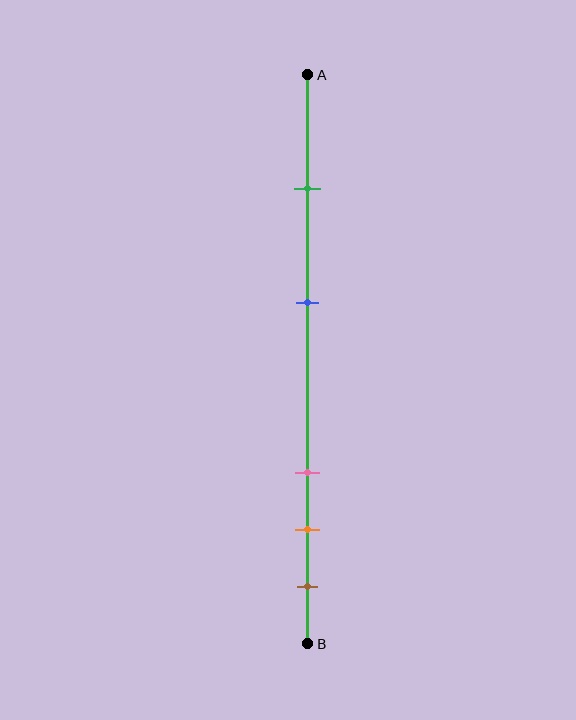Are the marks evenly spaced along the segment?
No, the marks are not evenly spaced.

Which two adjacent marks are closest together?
The orange and brown marks are the closest adjacent pair.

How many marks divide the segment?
There are 5 marks dividing the segment.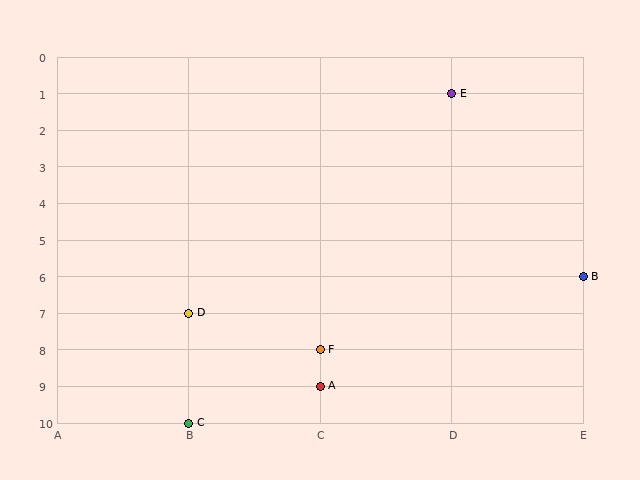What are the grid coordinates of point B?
Point B is at grid coordinates (E, 6).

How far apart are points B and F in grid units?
Points B and F are 2 columns and 2 rows apart (about 2.8 grid units diagonally).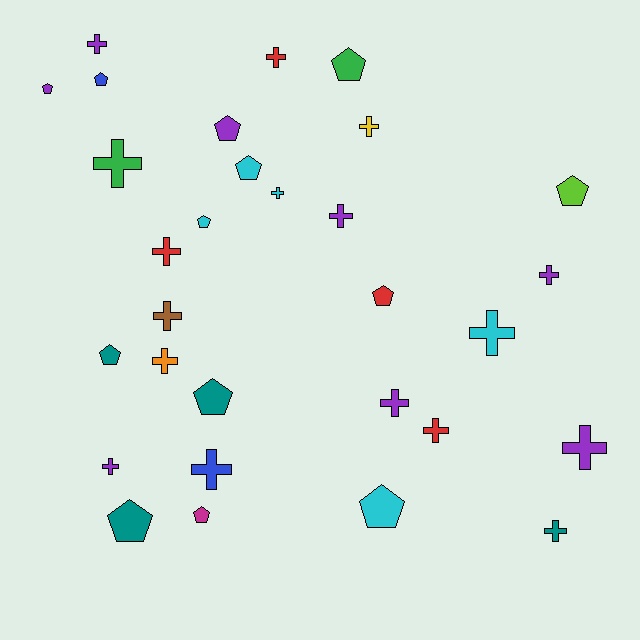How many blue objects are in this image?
There are 2 blue objects.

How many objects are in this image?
There are 30 objects.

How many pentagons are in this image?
There are 13 pentagons.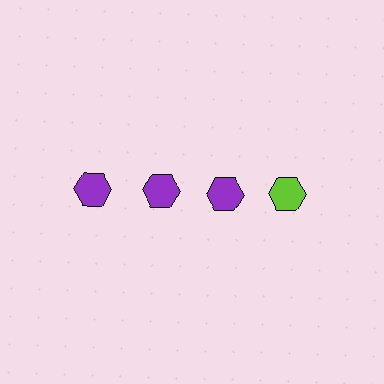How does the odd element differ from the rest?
It has a different color: lime instead of purple.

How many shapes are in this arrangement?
There are 4 shapes arranged in a grid pattern.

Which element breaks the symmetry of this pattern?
The lime hexagon in the top row, second from right column breaks the symmetry. All other shapes are purple hexagons.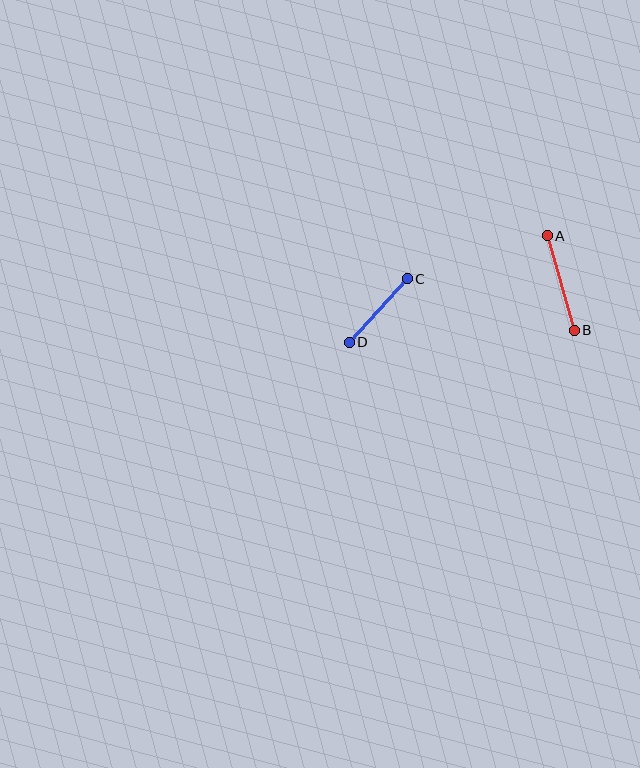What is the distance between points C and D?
The distance is approximately 86 pixels.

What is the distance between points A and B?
The distance is approximately 98 pixels.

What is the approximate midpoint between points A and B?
The midpoint is at approximately (561, 283) pixels.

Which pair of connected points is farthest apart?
Points A and B are farthest apart.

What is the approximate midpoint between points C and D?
The midpoint is at approximately (378, 310) pixels.